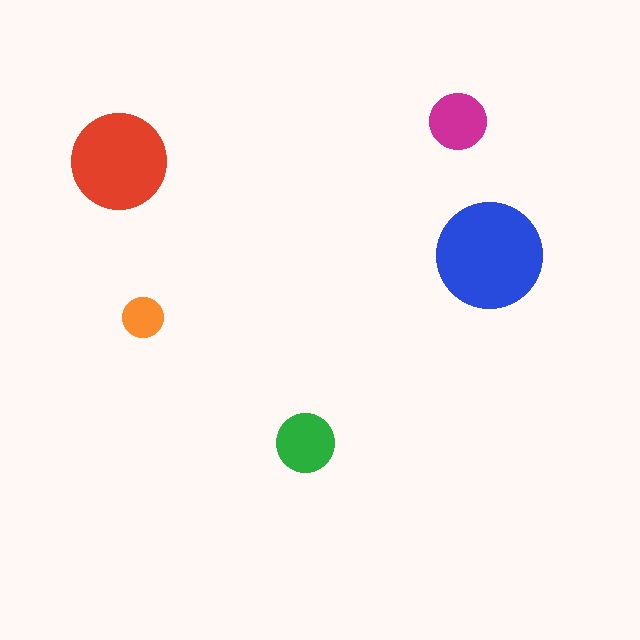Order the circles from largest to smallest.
the blue one, the red one, the green one, the magenta one, the orange one.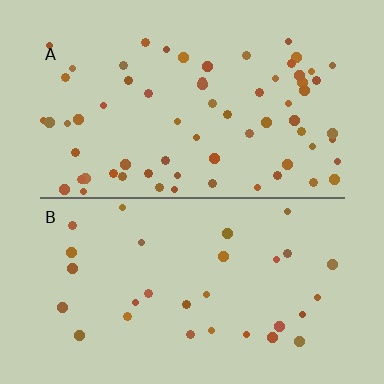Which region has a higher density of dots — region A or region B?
A (the top).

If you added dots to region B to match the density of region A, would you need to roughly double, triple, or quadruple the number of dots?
Approximately double.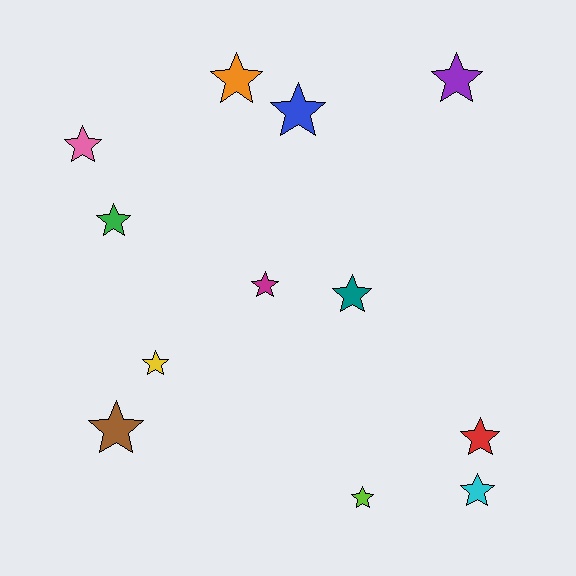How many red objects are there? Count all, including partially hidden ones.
There is 1 red object.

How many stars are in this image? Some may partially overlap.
There are 12 stars.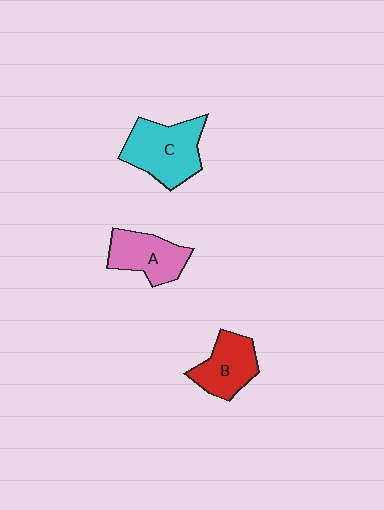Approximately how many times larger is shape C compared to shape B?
Approximately 1.4 times.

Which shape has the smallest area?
Shape B (red).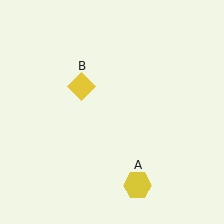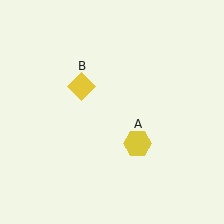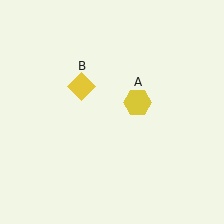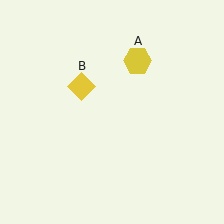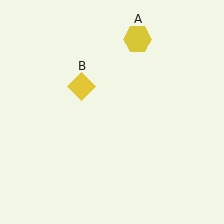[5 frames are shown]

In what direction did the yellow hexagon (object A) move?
The yellow hexagon (object A) moved up.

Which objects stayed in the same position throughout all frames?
Yellow diamond (object B) remained stationary.